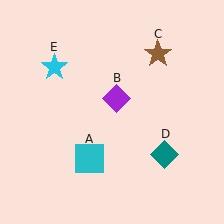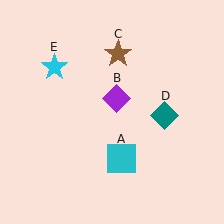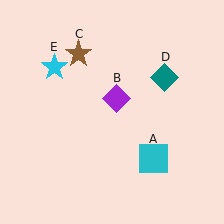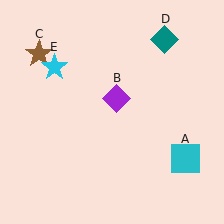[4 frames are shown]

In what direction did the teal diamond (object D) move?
The teal diamond (object D) moved up.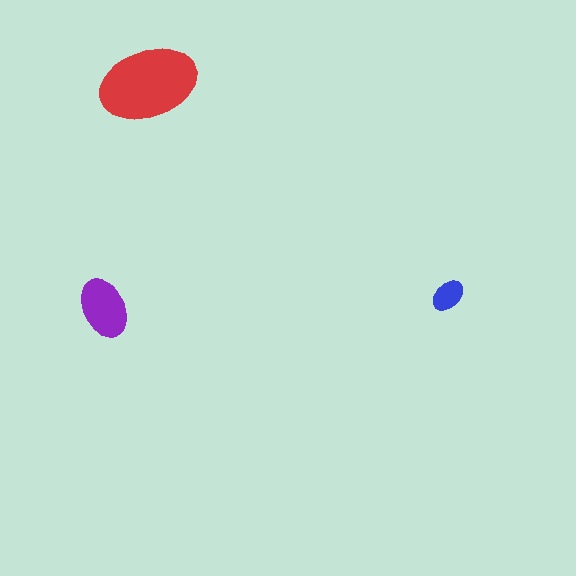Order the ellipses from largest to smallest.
the red one, the purple one, the blue one.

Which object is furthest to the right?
The blue ellipse is rightmost.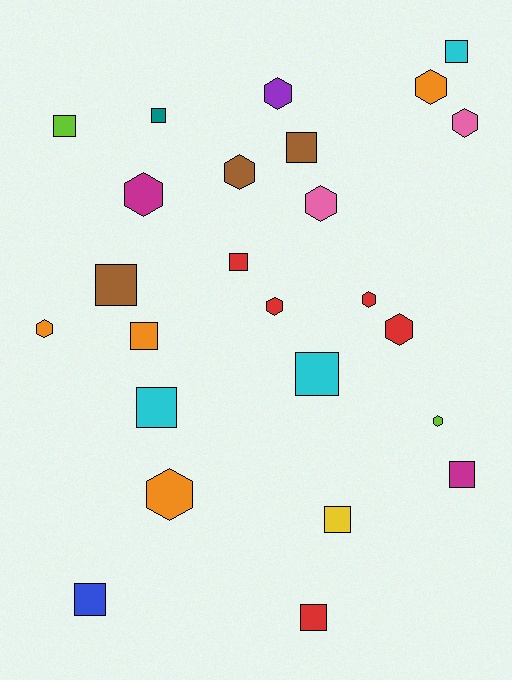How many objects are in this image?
There are 25 objects.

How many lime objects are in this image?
There are 2 lime objects.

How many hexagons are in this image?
There are 12 hexagons.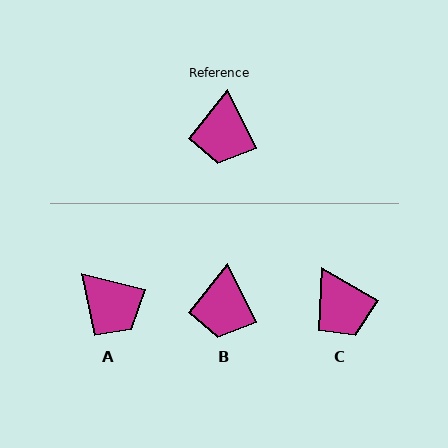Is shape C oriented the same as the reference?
No, it is off by about 35 degrees.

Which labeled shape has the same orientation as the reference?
B.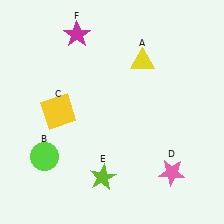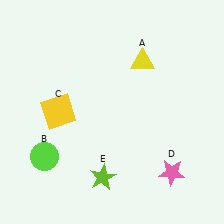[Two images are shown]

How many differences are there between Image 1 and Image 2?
There is 1 difference between the two images.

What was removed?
The magenta star (F) was removed in Image 2.